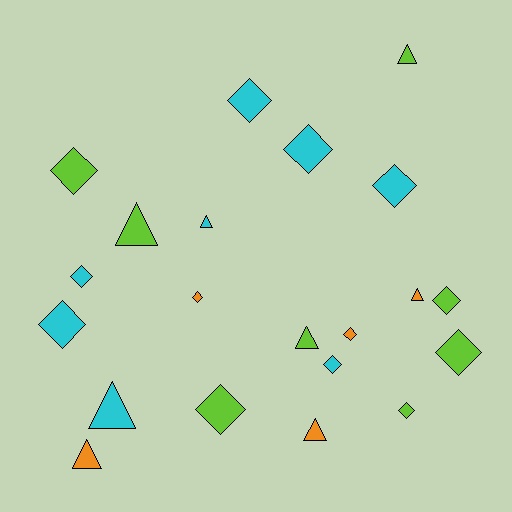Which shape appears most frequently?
Diamond, with 13 objects.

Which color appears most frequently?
Lime, with 8 objects.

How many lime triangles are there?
There are 3 lime triangles.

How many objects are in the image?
There are 21 objects.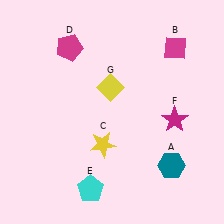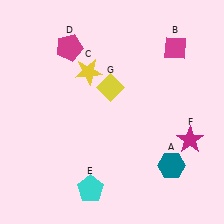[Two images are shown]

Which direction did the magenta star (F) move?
The magenta star (F) moved down.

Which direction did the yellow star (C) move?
The yellow star (C) moved up.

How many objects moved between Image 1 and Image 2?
2 objects moved between the two images.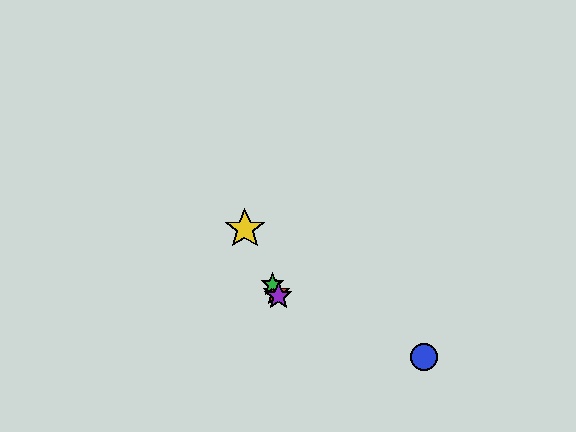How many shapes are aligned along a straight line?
4 shapes (the red star, the green star, the yellow star, the purple star) are aligned along a straight line.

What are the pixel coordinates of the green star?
The green star is at (273, 285).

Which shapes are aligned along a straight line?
The red star, the green star, the yellow star, the purple star are aligned along a straight line.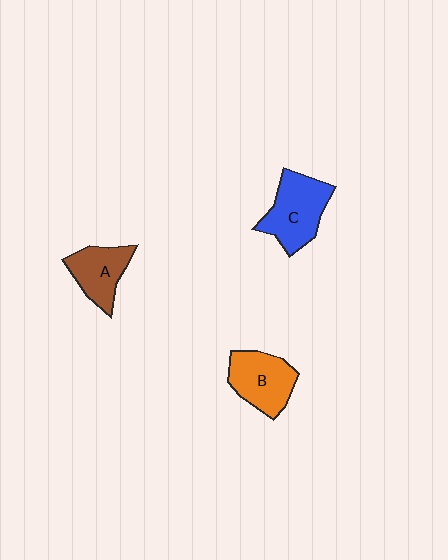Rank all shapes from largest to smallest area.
From largest to smallest: C (blue), B (orange), A (brown).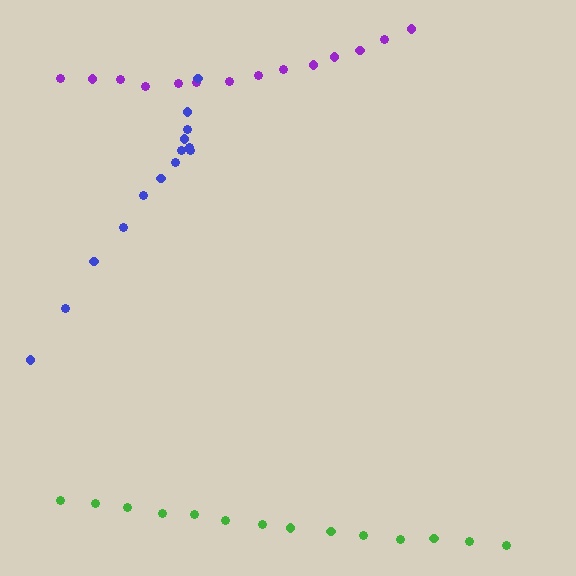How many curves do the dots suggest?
There are 3 distinct paths.